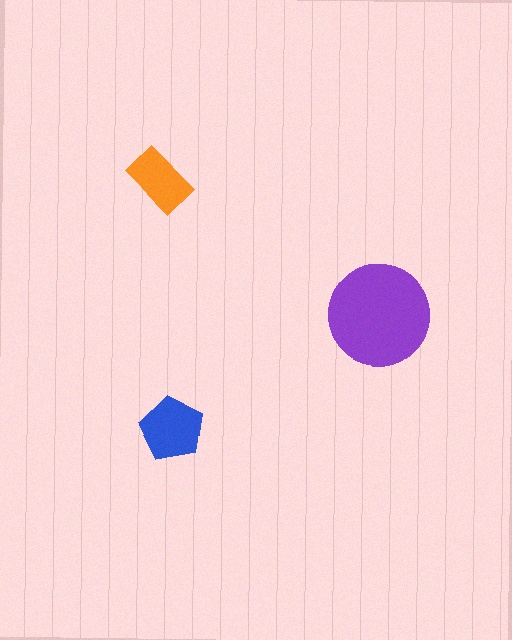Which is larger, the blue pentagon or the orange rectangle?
The blue pentagon.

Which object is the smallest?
The orange rectangle.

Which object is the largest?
The purple circle.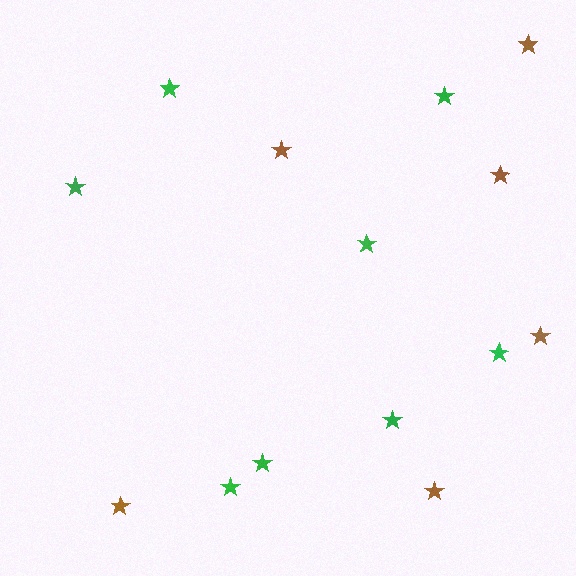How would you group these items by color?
There are 2 groups: one group of brown stars (6) and one group of green stars (8).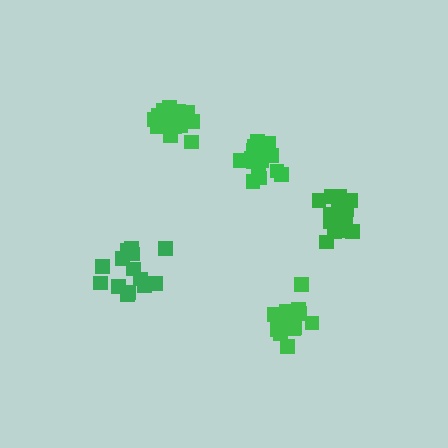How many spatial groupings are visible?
There are 5 spatial groupings.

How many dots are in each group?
Group 1: 15 dots, Group 2: 17 dots, Group 3: 14 dots, Group 4: 20 dots, Group 5: 17 dots (83 total).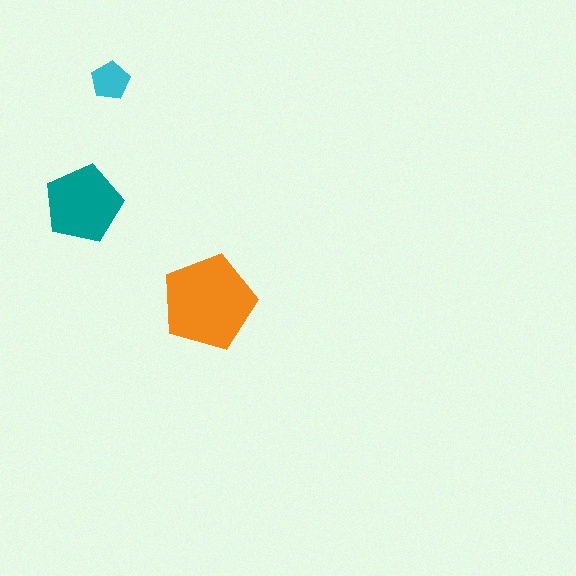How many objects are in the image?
There are 3 objects in the image.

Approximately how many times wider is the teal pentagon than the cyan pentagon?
About 2 times wider.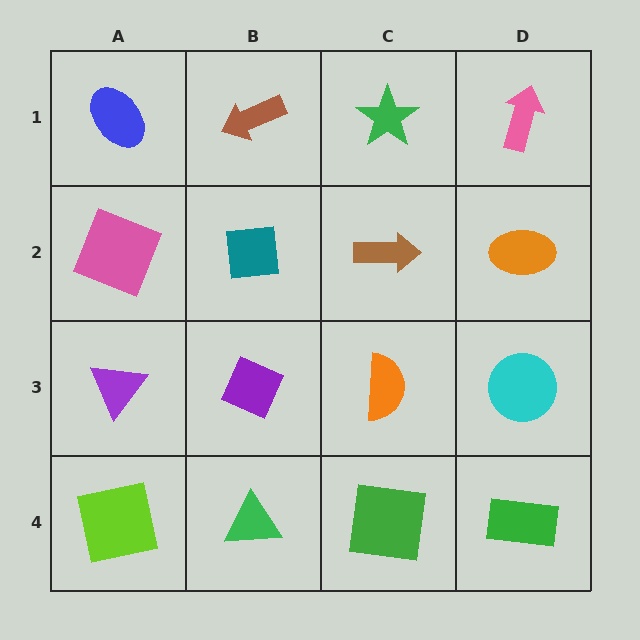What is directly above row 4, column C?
An orange semicircle.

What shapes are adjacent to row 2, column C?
A green star (row 1, column C), an orange semicircle (row 3, column C), a teal square (row 2, column B), an orange ellipse (row 2, column D).